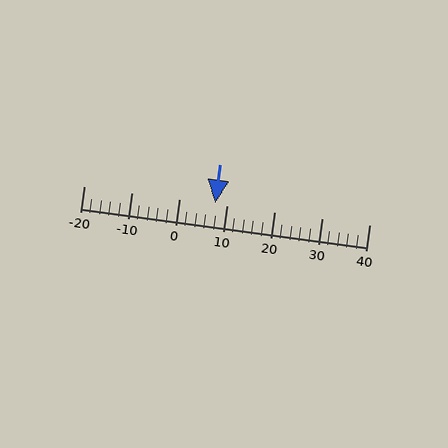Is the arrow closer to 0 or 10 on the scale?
The arrow is closer to 10.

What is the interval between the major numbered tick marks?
The major tick marks are spaced 10 units apart.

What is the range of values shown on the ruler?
The ruler shows values from -20 to 40.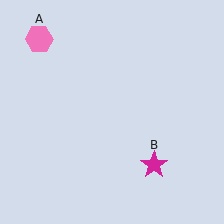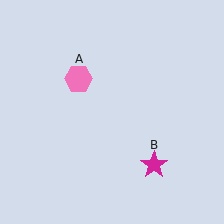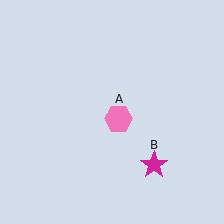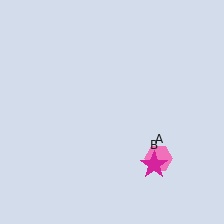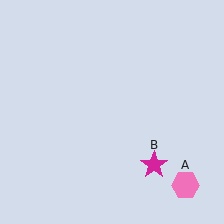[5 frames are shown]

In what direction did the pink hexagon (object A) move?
The pink hexagon (object A) moved down and to the right.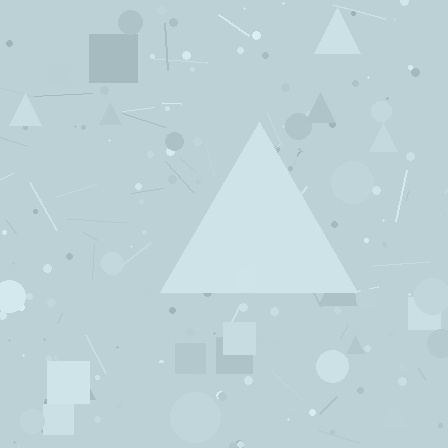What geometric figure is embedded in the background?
A triangle is embedded in the background.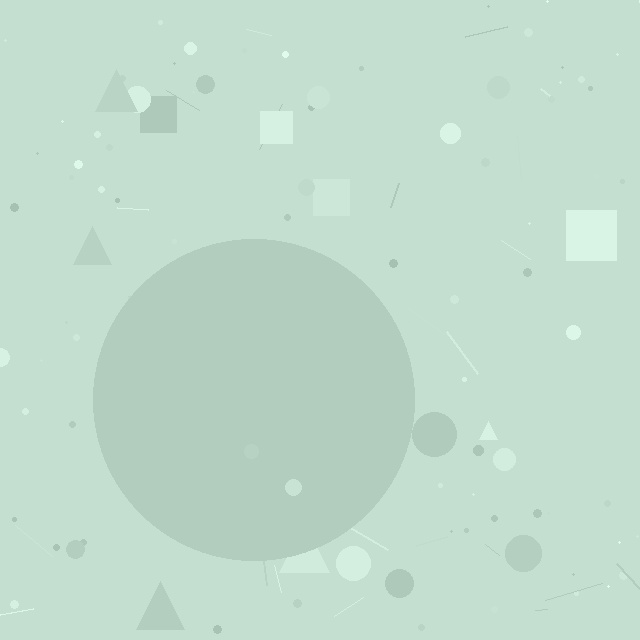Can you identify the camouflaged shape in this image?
The camouflaged shape is a circle.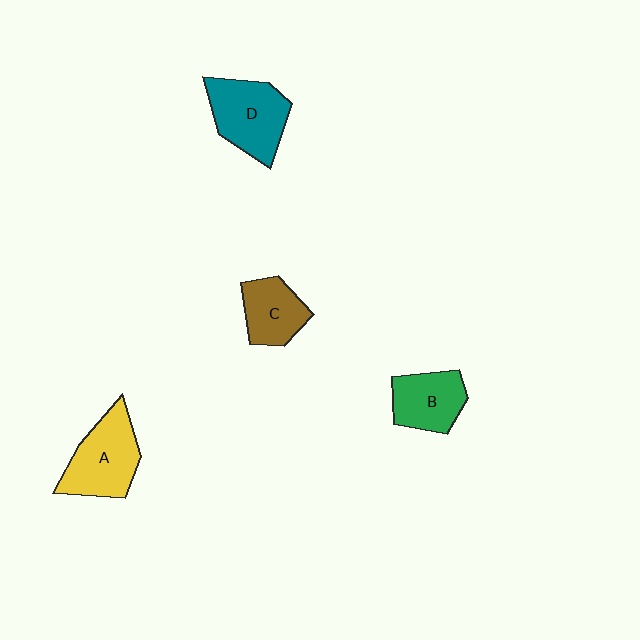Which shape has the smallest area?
Shape C (brown).